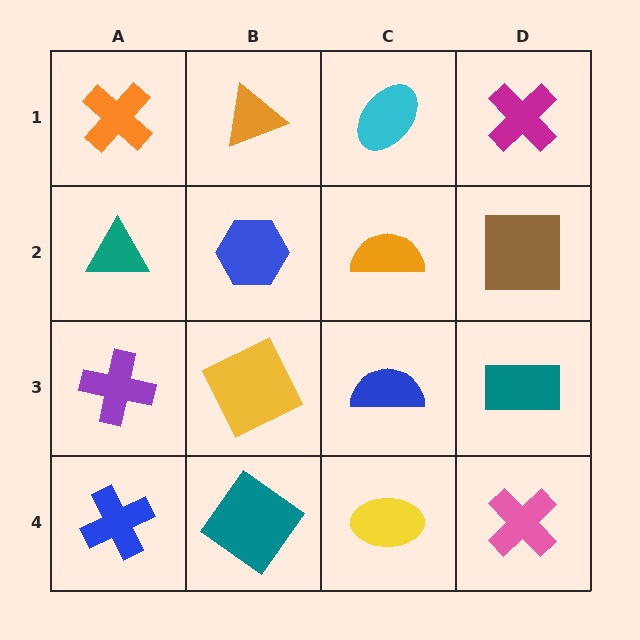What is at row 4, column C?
A yellow ellipse.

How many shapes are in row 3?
4 shapes.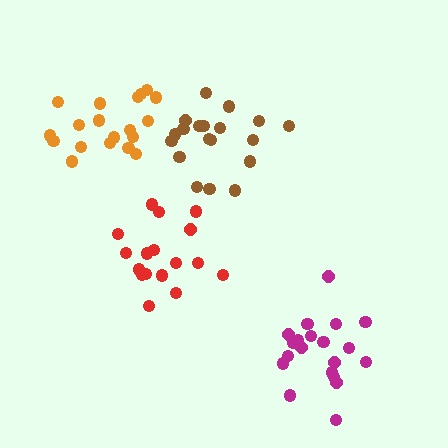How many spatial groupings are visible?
There are 4 spatial groupings.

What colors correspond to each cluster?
The clusters are colored: red, magenta, orange, brown.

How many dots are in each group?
Group 1: 17 dots, Group 2: 20 dots, Group 3: 19 dots, Group 4: 19 dots (75 total).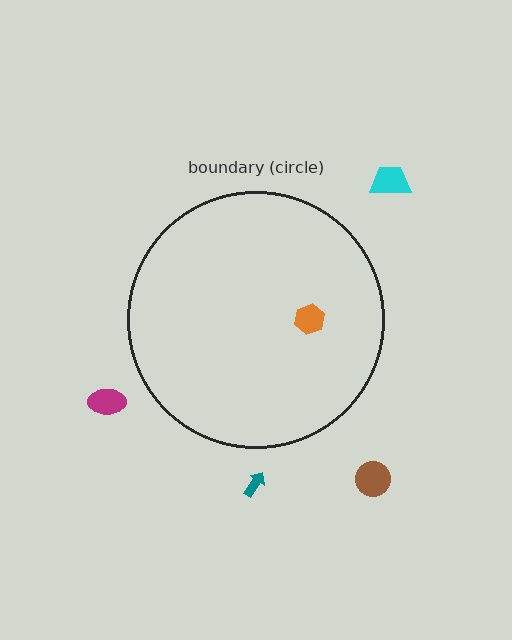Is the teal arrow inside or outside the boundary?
Outside.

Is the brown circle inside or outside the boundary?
Outside.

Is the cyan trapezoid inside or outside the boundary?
Outside.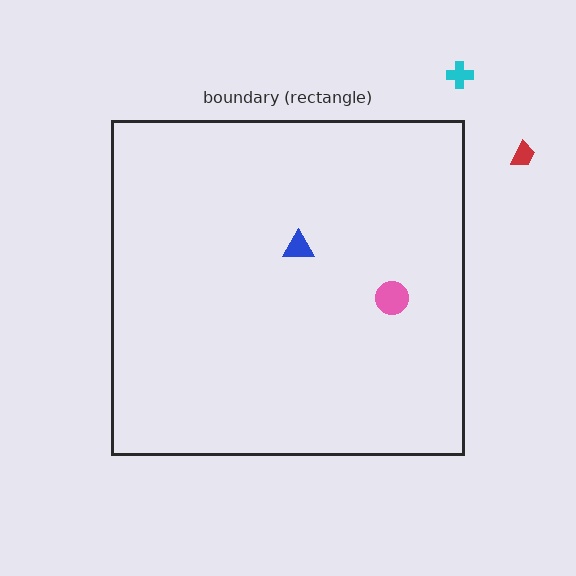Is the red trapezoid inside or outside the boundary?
Outside.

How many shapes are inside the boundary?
2 inside, 2 outside.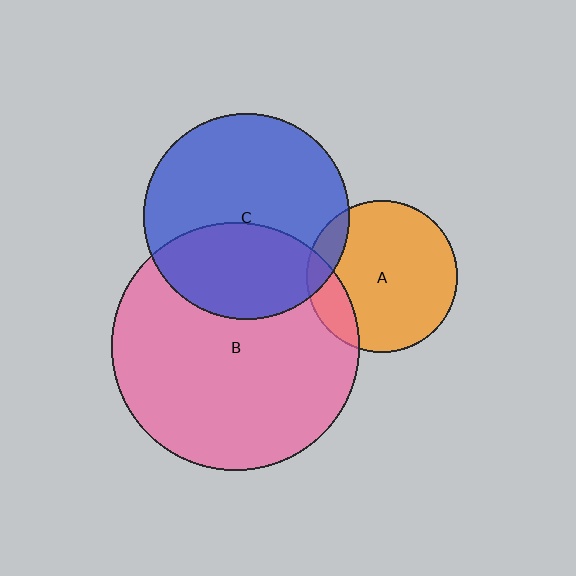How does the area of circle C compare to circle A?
Approximately 1.8 times.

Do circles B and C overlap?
Yes.